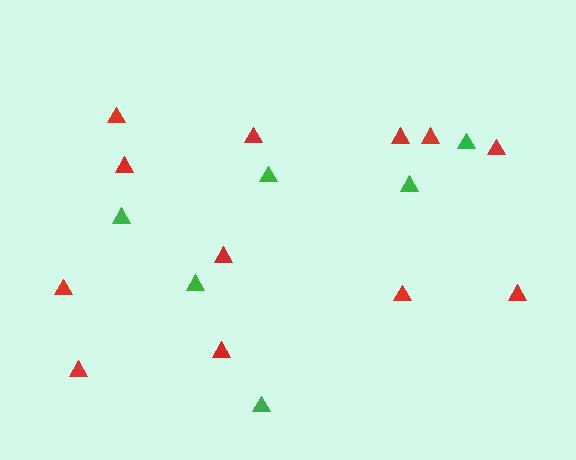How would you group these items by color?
There are 2 groups: one group of green triangles (6) and one group of red triangles (12).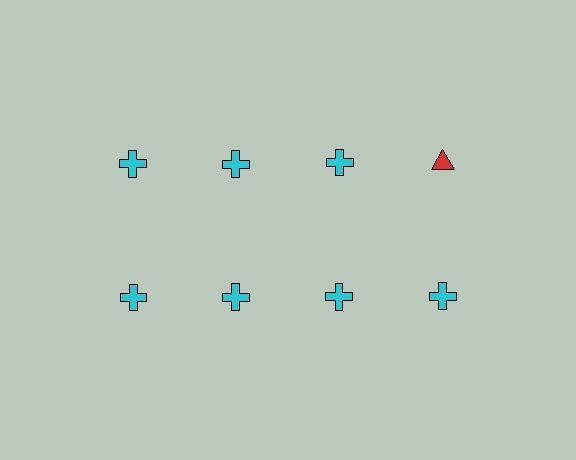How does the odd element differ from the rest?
It differs in both color (red instead of cyan) and shape (triangle instead of cross).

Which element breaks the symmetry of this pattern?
The red triangle in the top row, second from right column breaks the symmetry. All other shapes are cyan crosses.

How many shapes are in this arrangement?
There are 8 shapes arranged in a grid pattern.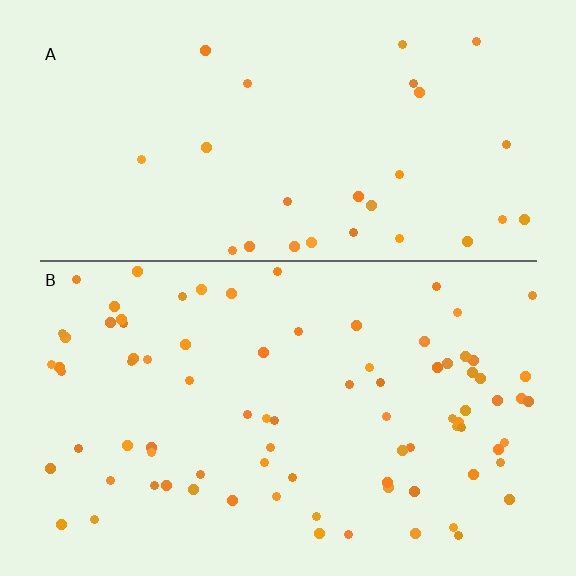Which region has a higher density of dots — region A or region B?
B (the bottom).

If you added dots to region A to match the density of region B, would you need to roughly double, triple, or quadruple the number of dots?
Approximately triple.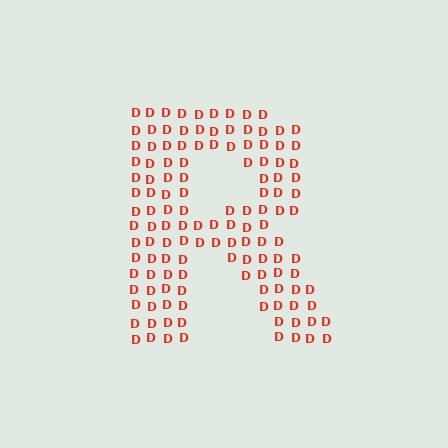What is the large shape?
The large shape is the letter R.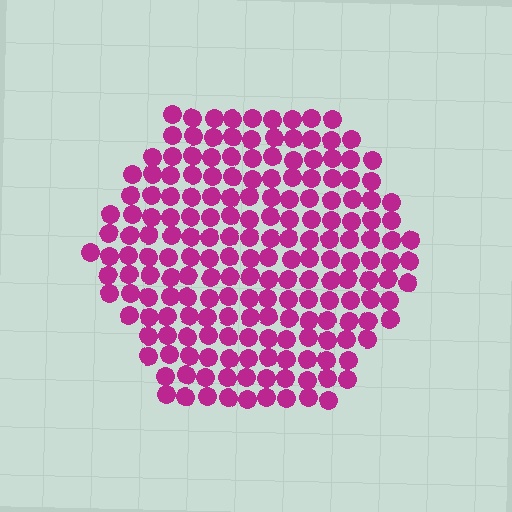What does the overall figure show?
The overall figure shows a hexagon.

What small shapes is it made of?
It is made of small circles.